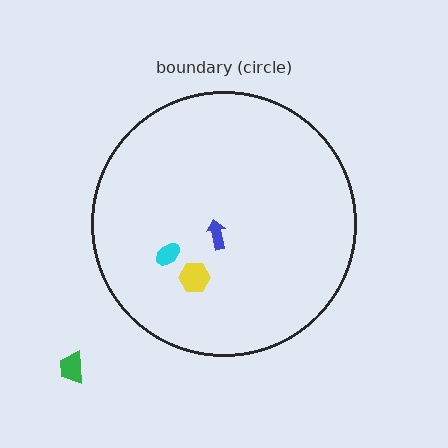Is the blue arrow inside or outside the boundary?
Inside.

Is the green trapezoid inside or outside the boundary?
Outside.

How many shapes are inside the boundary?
3 inside, 1 outside.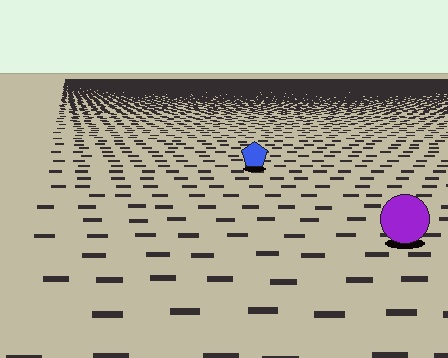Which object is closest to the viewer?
The purple circle is closest. The texture marks near it are larger and more spread out.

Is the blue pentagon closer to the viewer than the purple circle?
No. The purple circle is closer — you can tell from the texture gradient: the ground texture is coarser near it.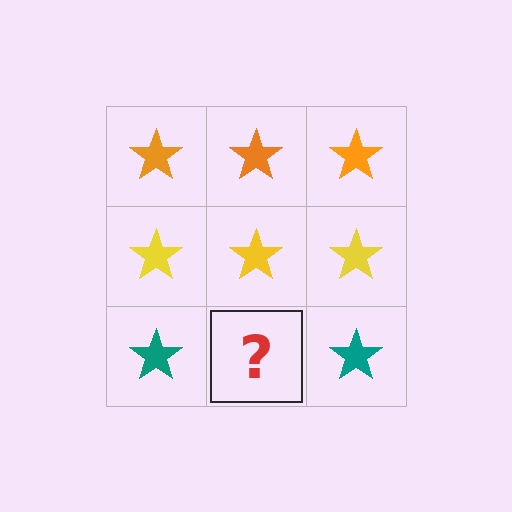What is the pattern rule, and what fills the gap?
The rule is that each row has a consistent color. The gap should be filled with a teal star.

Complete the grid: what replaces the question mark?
The question mark should be replaced with a teal star.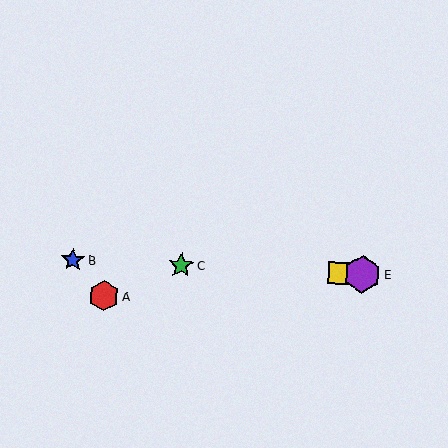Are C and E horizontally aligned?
Yes, both are at y≈265.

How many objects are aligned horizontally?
4 objects (B, C, D, E) are aligned horizontally.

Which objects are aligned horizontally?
Objects B, C, D, E are aligned horizontally.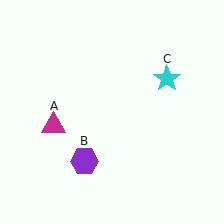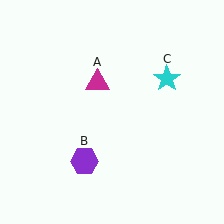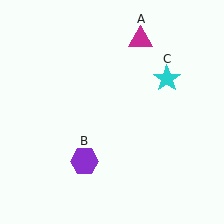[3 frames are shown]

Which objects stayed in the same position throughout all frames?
Purple hexagon (object B) and cyan star (object C) remained stationary.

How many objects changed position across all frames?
1 object changed position: magenta triangle (object A).